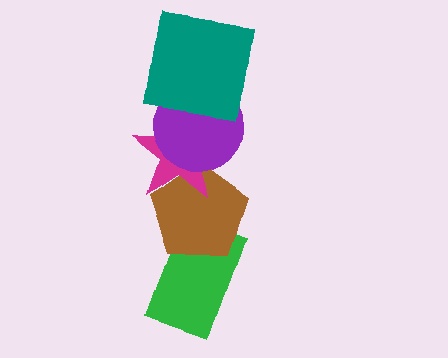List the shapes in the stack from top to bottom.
From top to bottom: the teal square, the purple circle, the magenta star, the brown pentagon, the green rectangle.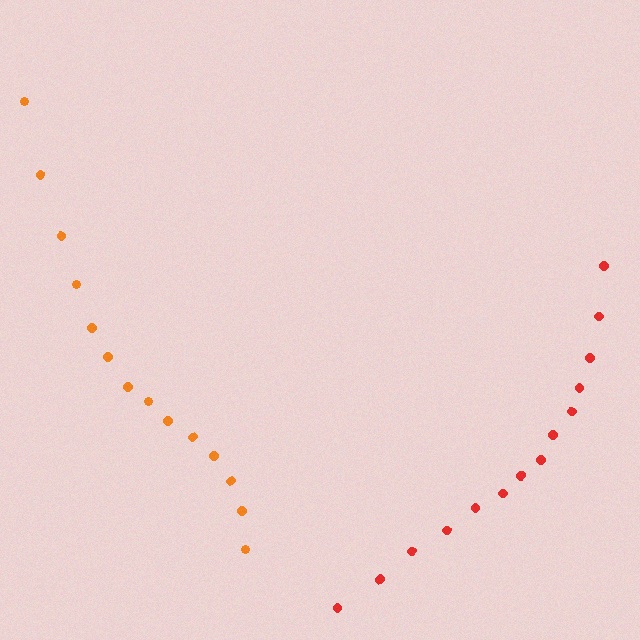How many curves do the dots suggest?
There are 2 distinct paths.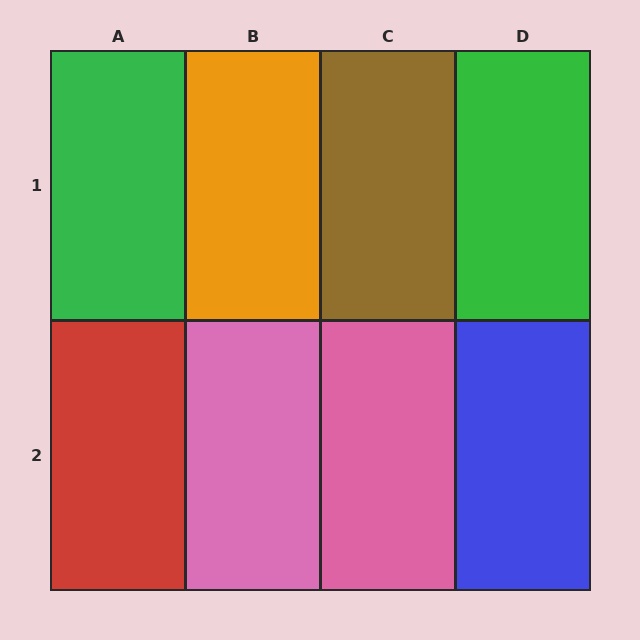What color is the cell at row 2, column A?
Red.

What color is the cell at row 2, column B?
Pink.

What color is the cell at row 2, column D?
Blue.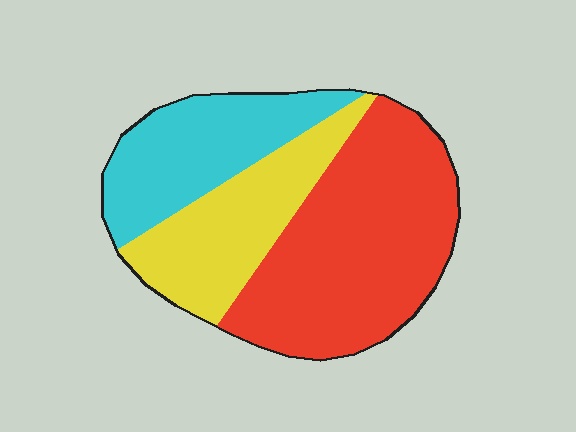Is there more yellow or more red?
Red.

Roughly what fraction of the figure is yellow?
Yellow takes up between a sixth and a third of the figure.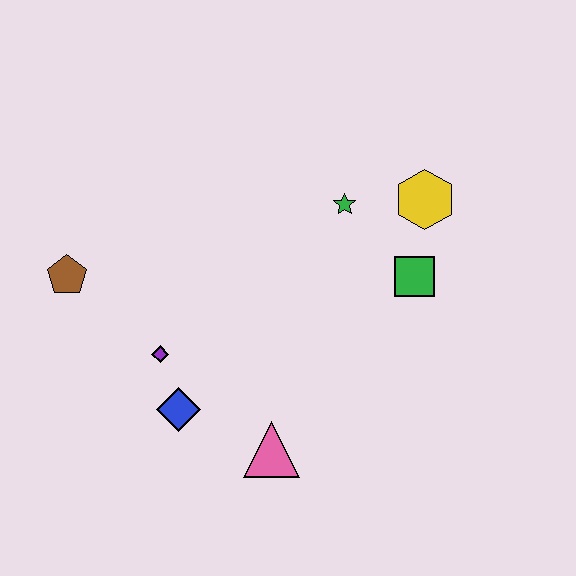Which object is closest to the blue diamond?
The purple diamond is closest to the blue diamond.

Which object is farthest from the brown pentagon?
The yellow hexagon is farthest from the brown pentagon.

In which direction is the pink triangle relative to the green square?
The pink triangle is below the green square.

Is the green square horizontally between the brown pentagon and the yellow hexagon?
Yes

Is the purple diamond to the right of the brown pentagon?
Yes